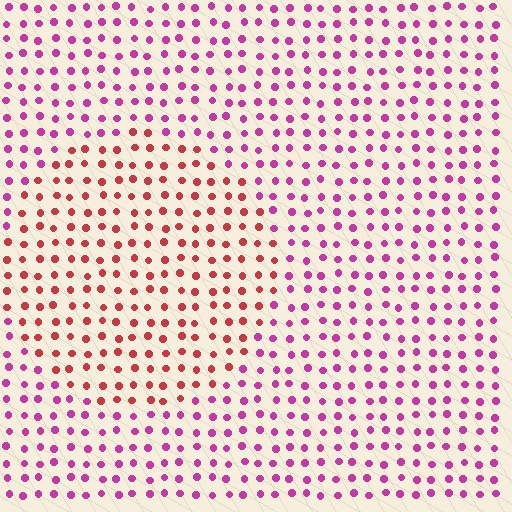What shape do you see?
I see a circle.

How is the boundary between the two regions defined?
The boundary is defined purely by a slight shift in hue (about 41 degrees). Spacing, size, and orientation are identical on both sides.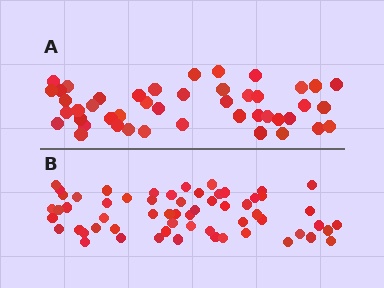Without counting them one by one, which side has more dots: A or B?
Region B (the bottom region) has more dots.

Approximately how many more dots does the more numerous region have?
Region B has approximately 15 more dots than region A.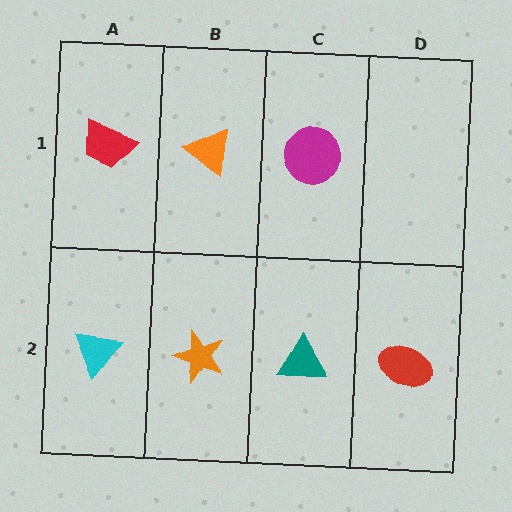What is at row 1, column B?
An orange triangle.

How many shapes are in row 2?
4 shapes.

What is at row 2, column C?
A teal triangle.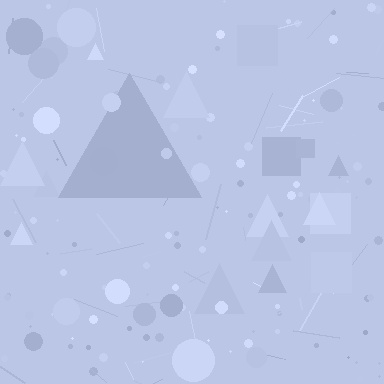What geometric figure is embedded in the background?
A triangle is embedded in the background.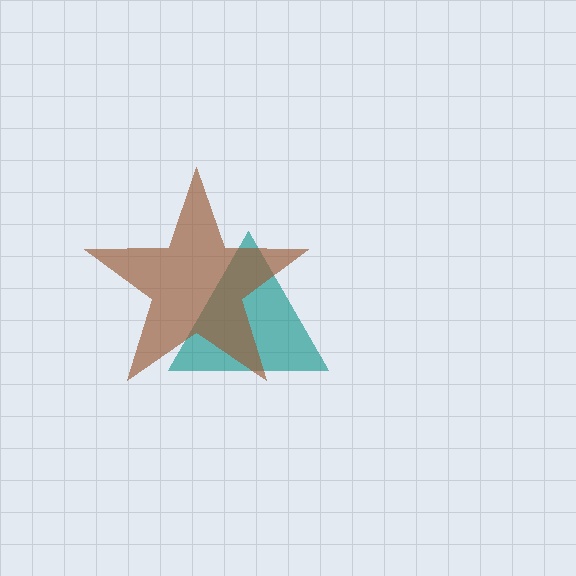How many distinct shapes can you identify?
There are 2 distinct shapes: a teal triangle, a brown star.